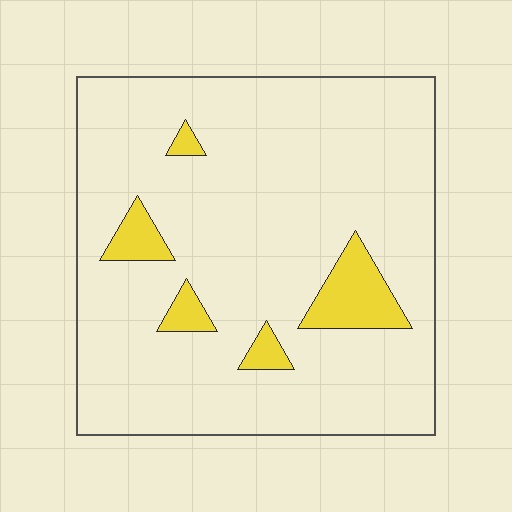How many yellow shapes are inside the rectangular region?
5.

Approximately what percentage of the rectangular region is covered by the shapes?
Approximately 10%.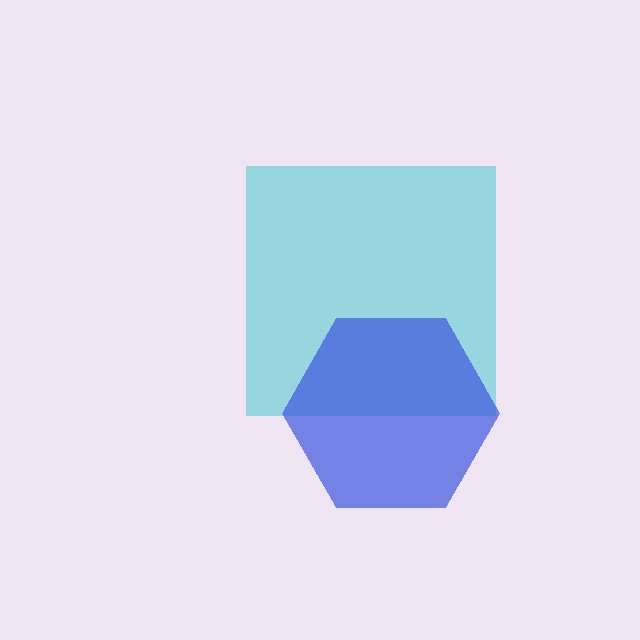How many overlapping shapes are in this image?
There are 2 overlapping shapes in the image.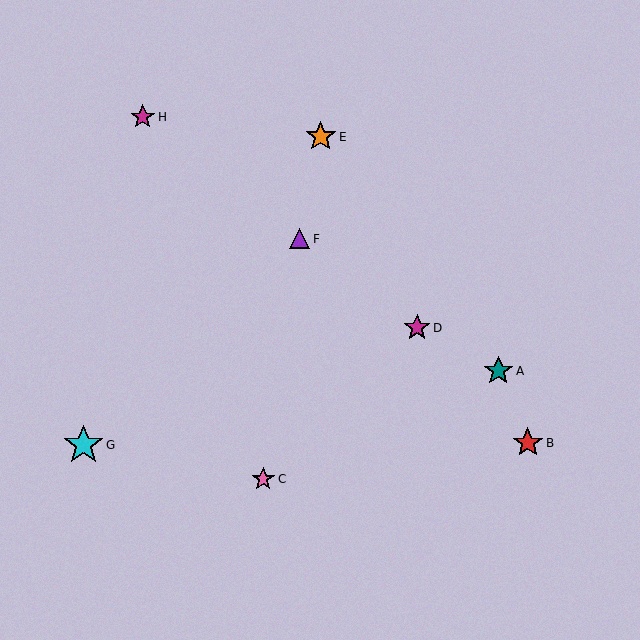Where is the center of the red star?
The center of the red star is at (528, 443).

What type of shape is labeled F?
Shape F is a purple triangle.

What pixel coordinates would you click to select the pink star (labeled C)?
Click at (263, 479) to select the pink star C.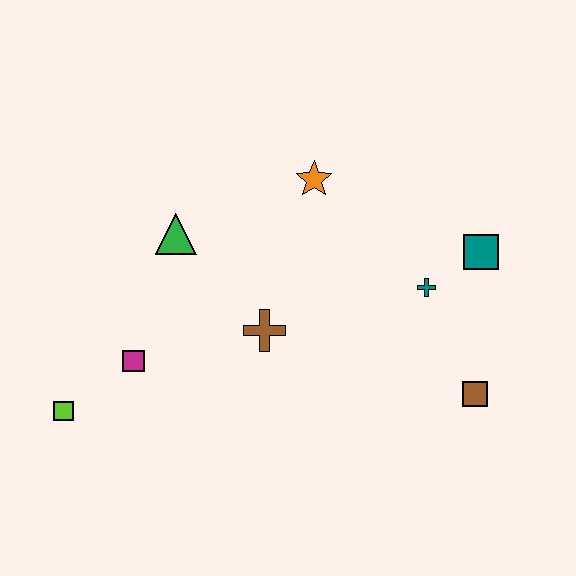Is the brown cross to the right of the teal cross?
No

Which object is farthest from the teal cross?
The lime square is farthest from the teal cross.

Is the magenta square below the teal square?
Yes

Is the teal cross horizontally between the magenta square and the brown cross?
No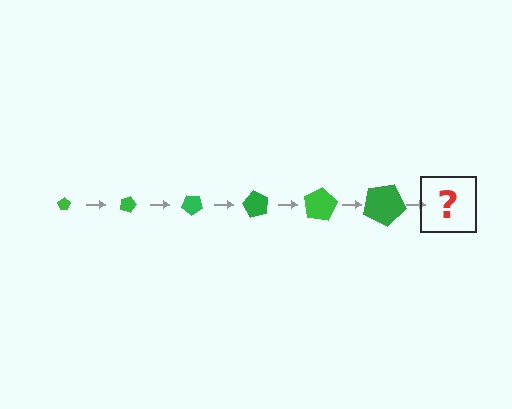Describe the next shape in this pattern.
It should be a pentagon, larger than the previous one and rotated 120 degrees from the start.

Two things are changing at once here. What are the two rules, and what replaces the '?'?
The two rules are that the pentagon grows larger each step and it rotates 20 degrees each step. The '?' should be a pentagon, larger than the previous one and rotated 120 degrees from the start.